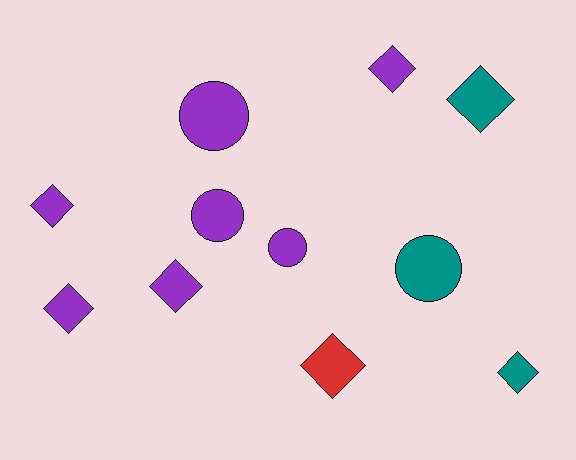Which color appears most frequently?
Purple, with 7 objects.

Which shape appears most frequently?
Diamond, with 7 objects.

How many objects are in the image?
There are 11 objects.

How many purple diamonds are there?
There are 4 purple diamonds.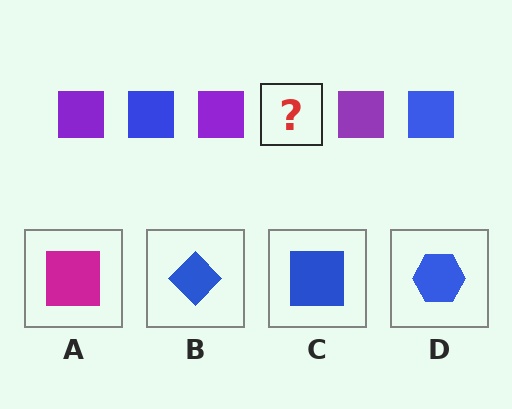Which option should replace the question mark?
Option C.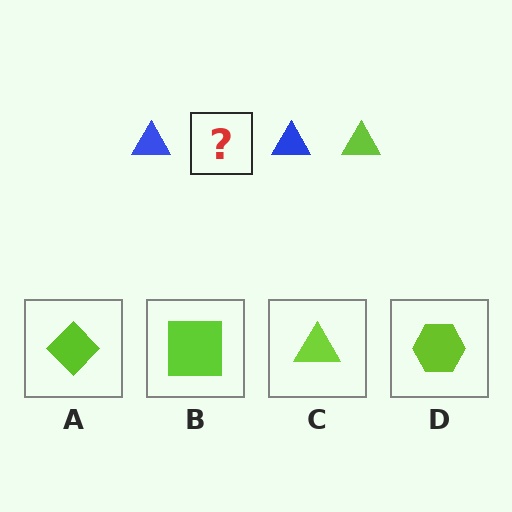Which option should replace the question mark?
Option C.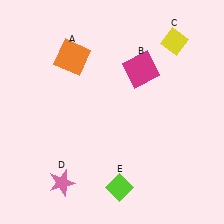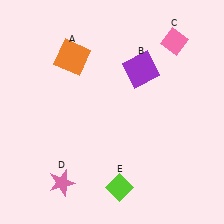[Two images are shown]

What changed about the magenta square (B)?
In Image 1, B is magenta. In Image 2, it changed to purple.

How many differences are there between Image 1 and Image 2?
There are 2 differences between the two images.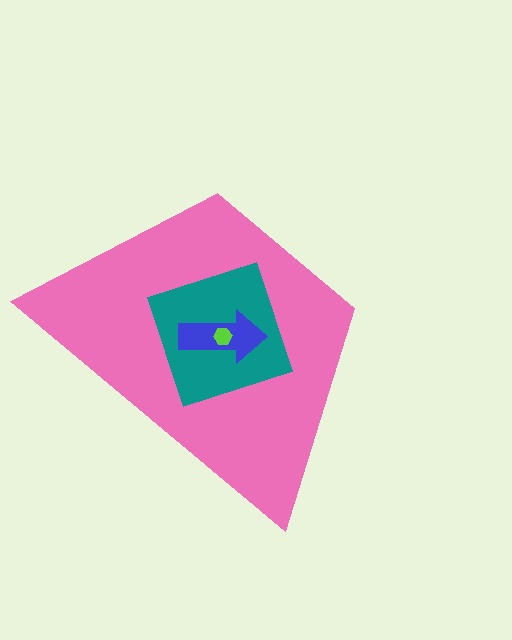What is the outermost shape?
The pink trapezoid.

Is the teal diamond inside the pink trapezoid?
Yes.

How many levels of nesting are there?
4.